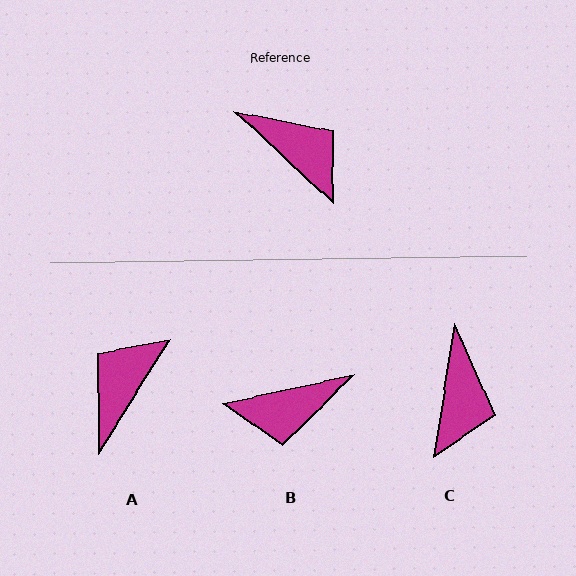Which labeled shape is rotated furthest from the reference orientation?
B, about 125 degrees away.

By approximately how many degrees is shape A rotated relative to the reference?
Approximately 101 degrees counter-clockwise.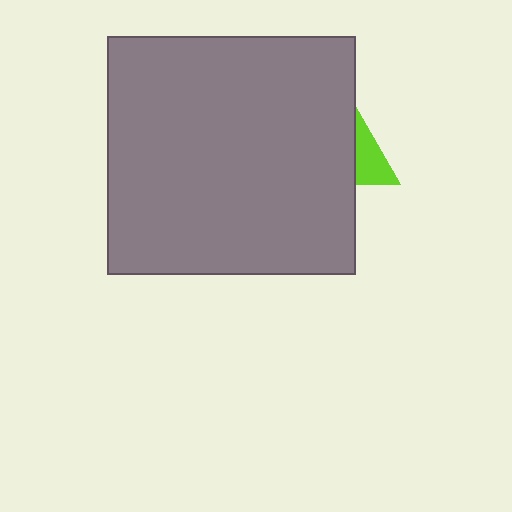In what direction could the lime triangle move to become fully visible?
The lime triangle could move right. That would shift it out from behind the gray rectangle entirely.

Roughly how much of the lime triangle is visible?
A small part of it is visible (roughly 28%).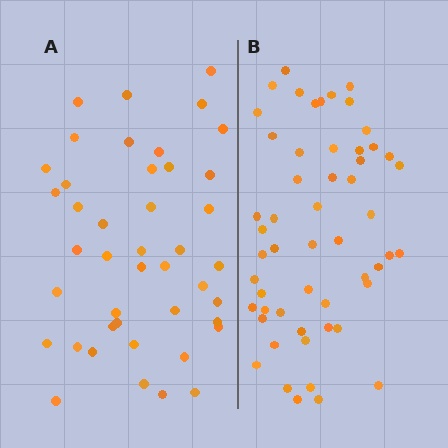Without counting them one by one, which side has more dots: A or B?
Region B (the right region) has more dots.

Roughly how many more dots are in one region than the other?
Region B has roughly 12 or so more dots than region A.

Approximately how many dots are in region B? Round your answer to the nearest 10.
About 50 dots. (The exact count is 54, which rounds to 50.)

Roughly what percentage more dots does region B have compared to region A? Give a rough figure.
About 25% more.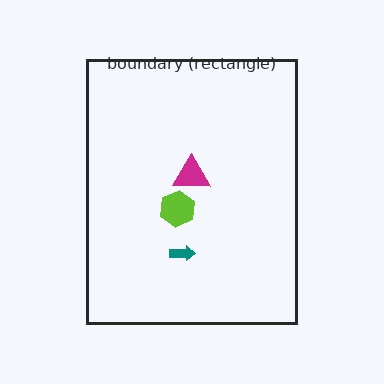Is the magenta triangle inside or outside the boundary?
Inside.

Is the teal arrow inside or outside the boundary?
Inside.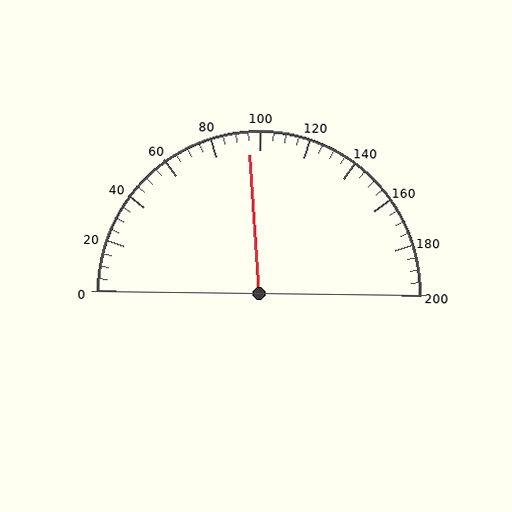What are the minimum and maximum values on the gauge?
The gauge ranges from 0 to 200.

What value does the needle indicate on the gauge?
The needle indicates approximately 95.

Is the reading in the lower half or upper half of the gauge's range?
The reading is in the lower half of the range (0 to 200).